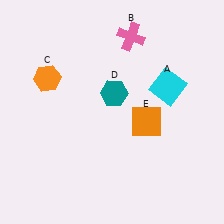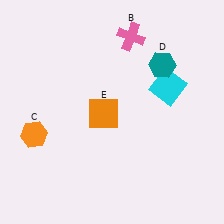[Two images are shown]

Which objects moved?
The objects that moved are: the orange hexagon (C), the teal hexagon (D), the orange square (E).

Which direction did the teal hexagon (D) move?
The teal hexagon (D) moved right.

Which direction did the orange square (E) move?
The orange square (E) moved left.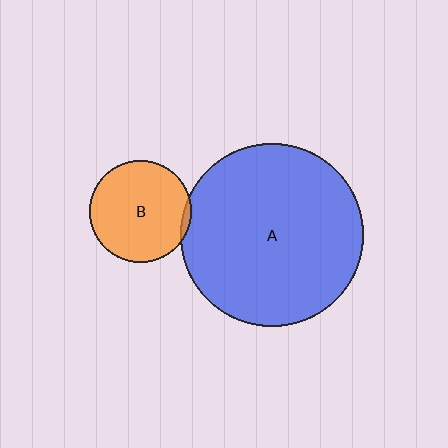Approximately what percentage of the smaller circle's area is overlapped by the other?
Approximately 5%.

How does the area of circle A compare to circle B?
Approximately 3.2 times.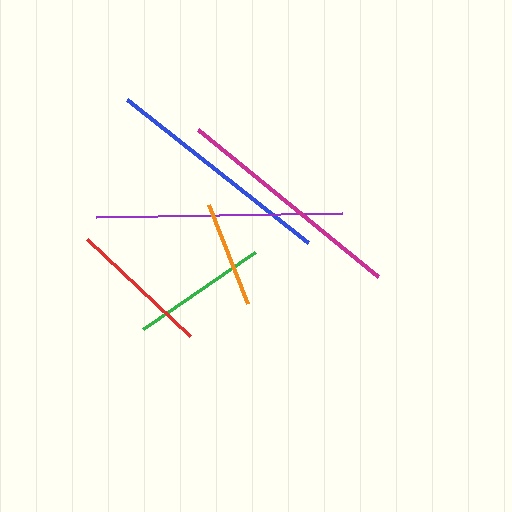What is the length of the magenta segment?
The magenta segment is approximately 232 pixels long.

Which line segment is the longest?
The purple line is the longest at approximately 246 pixels.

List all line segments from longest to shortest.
From longest to shortest: purple, magenta, blue, red, green, orange.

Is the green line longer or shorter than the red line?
The red line is longer than the green line.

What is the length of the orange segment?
The orange segment is approximately 107 pixels long.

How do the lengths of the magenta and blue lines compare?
The magenta and blue lines are approximately the same length.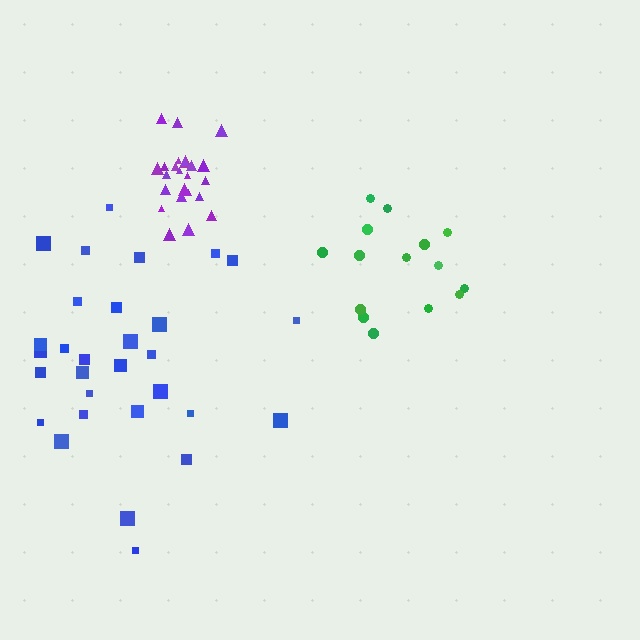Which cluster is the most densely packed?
Purple.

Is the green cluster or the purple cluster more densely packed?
Purple.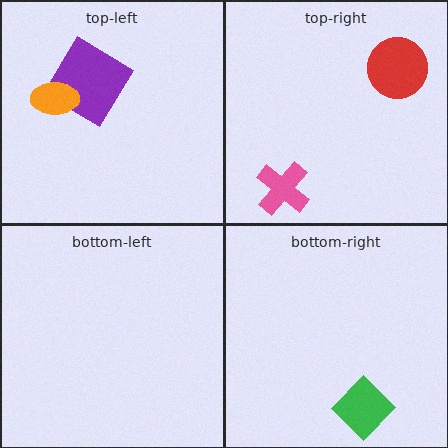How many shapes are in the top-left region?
2.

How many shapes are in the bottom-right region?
1.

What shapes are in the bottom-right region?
The green diamond.